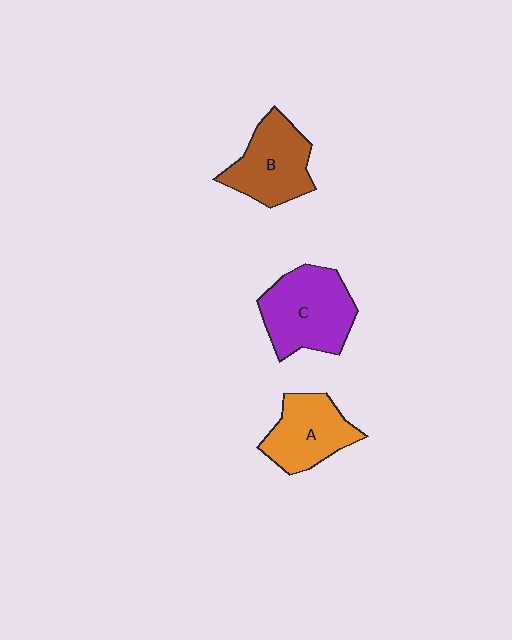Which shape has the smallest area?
Shape A (orange).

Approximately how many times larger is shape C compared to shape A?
Approximately 1.3 times.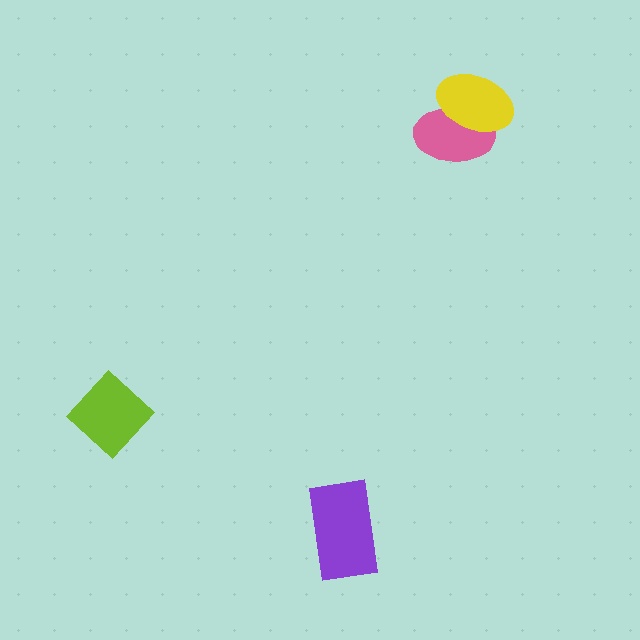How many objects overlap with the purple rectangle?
0 objects overlap with the purple rectangle.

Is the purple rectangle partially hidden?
No, no other shape covers it.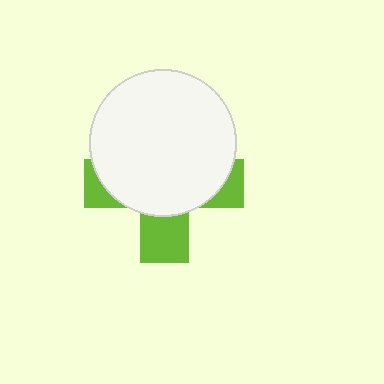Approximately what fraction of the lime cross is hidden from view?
Roughly 67% of the lime cross is hidden behind the white circle.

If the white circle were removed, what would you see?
You would see the complete lime cross.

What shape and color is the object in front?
The object in front is a white circle.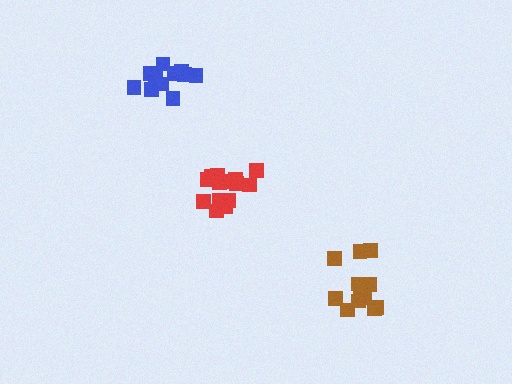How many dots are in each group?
Group 1: 14 dots, Group 2: 11 dots, Group 3: 13 dots (38 total).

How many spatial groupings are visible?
There are 3 spatial groupings.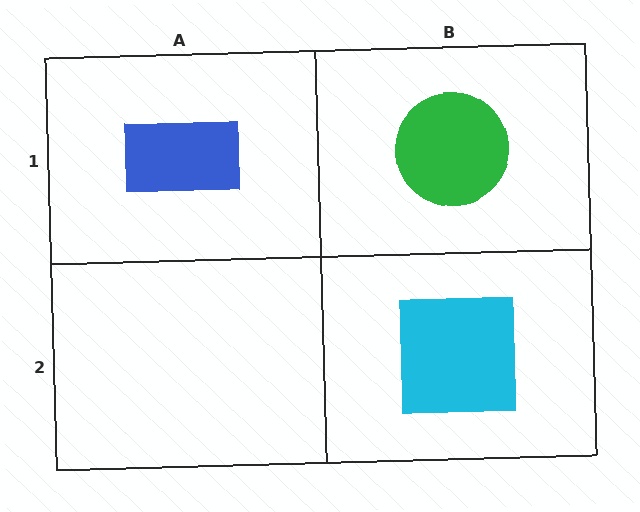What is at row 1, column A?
A blue rectangle.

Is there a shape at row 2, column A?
No, that cell is empty.